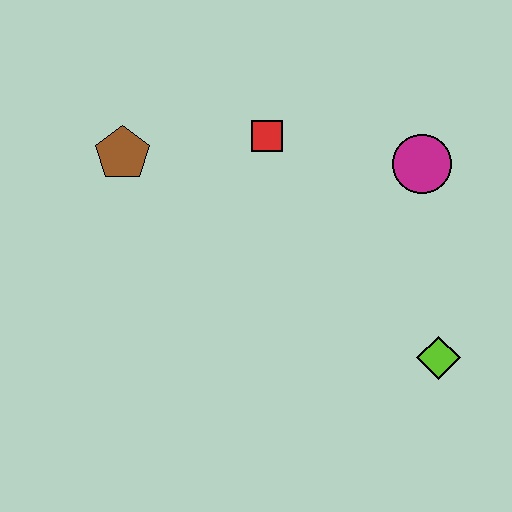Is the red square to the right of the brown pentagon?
Yes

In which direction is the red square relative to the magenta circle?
The red square is to the left of the magenta circle.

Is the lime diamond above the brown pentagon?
No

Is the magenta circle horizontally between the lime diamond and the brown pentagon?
Yes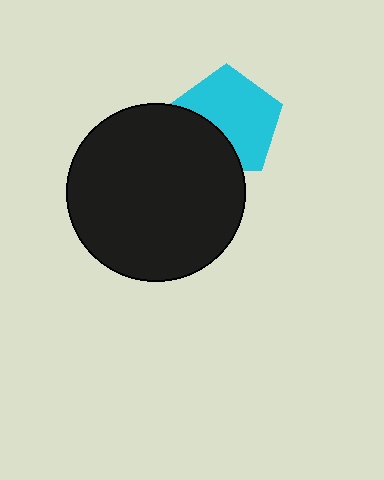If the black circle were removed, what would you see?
You would see the complete cyan pentagon.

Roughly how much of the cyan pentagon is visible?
Most of it is visible (roughly 67%).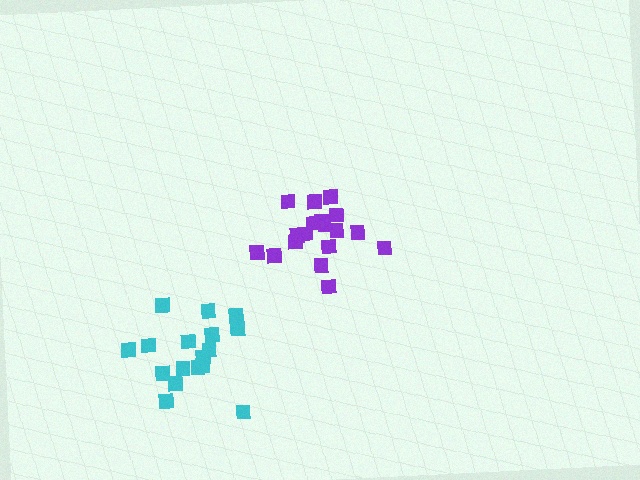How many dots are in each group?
Group 1: 17 dots, Group 2: 18 dots (35 total).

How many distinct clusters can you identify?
There are 2 distinct clusters.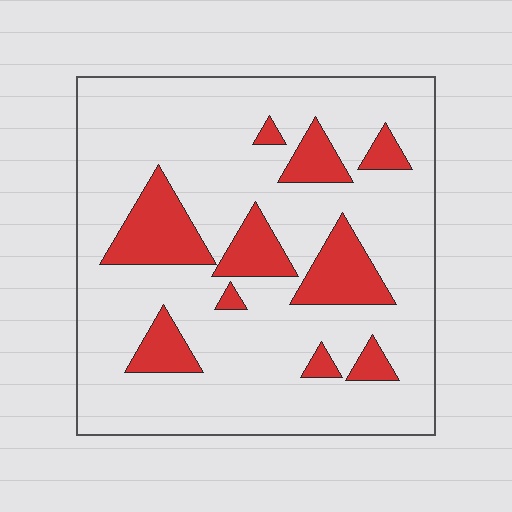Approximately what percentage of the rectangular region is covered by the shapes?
Approximately 20%.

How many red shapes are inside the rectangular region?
10.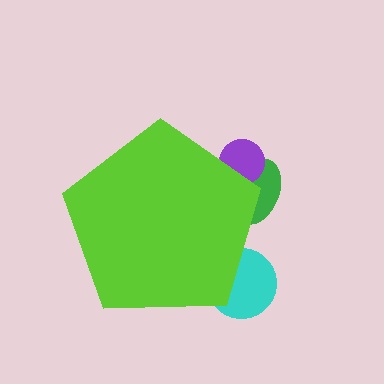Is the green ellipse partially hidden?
Yes, the green ellipse is partially hidden behind the lime pentagon.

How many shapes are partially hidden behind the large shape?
3 shapes are partially hidden.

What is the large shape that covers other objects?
A lime pentagon.